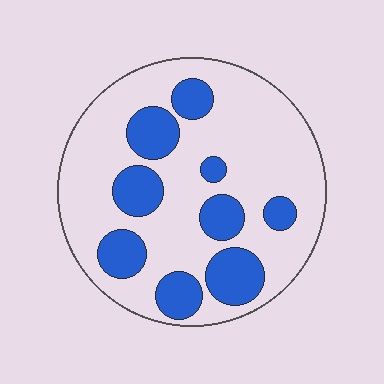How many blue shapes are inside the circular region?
9.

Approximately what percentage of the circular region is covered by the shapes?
Approximately 25%.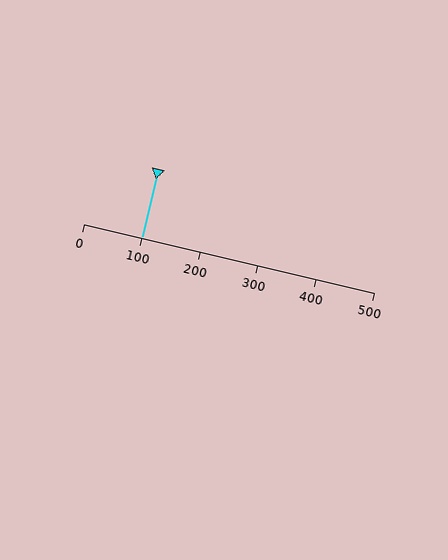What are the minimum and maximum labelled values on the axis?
The axis runs from 0 to 500.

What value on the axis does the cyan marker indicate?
The marker indicates approximately 100.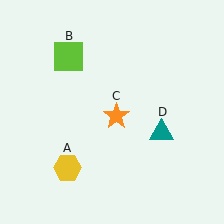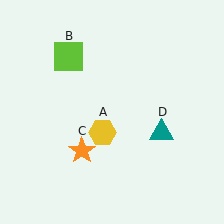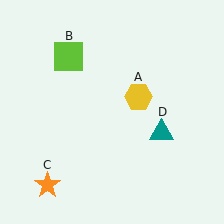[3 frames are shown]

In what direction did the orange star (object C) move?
The orange star (object C) moved down and to the left.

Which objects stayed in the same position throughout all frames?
Lime square (object B) and teal triangle (object D) remained stationary.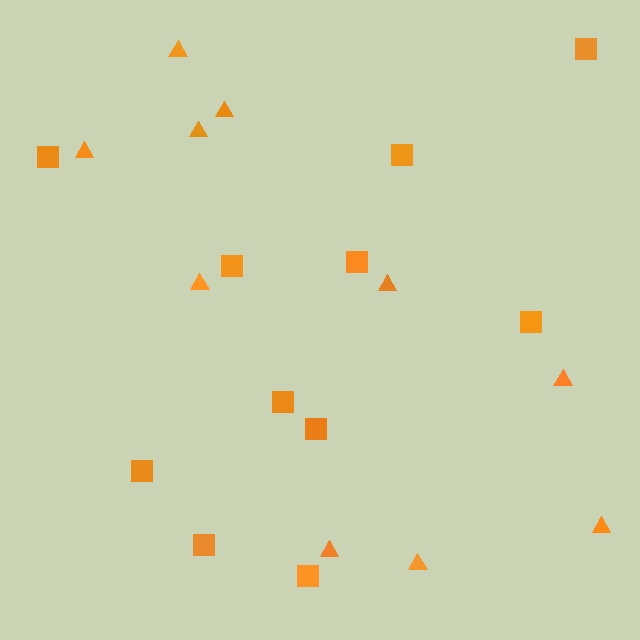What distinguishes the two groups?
There are 2 groups: one group of squares (11) and one group of triangles (10).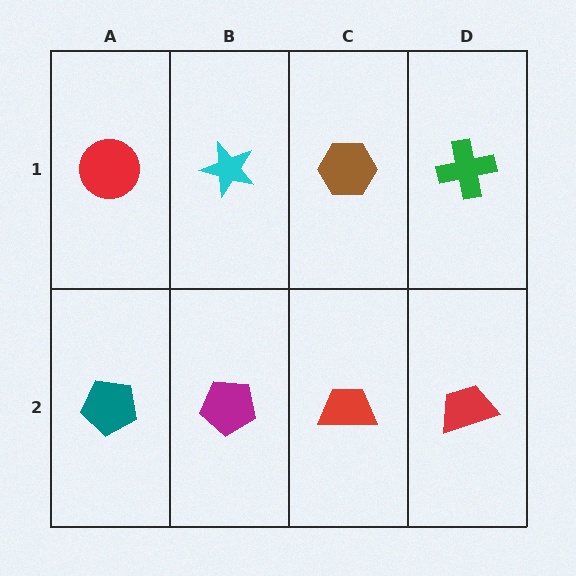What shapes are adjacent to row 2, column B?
A cyan star (row 1, column B), a teal pentagon (row 2, column A), a red trapezoid (row 2, column C).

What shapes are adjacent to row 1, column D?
A red trapezoid (row 2, column D), a brown hexagon (row 1, column C).